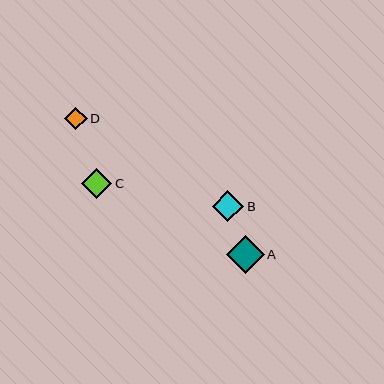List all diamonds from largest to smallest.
From largest to smallest: A, B, C, D.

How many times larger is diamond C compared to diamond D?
Diamond C is approximately 1.3 times the size of diamond D.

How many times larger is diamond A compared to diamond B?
Diamond A is approximately 1.2 times the size of diamond B.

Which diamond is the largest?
Diamond A is the largest with a size of approximately 38 pixels.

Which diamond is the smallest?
Diamond D is the smallest with a size of approximately 23 pixels.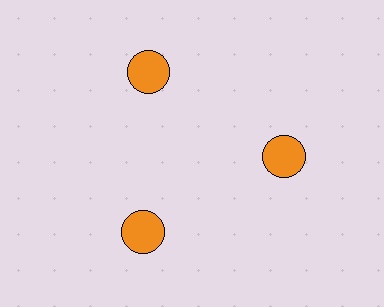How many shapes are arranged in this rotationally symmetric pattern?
There are 3 shapes, arranged in 3 groups of 1.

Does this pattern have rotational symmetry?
Yes, this pattern has 3-fold rotational symmetry. It looks the same after rotating 120 degrees around the center.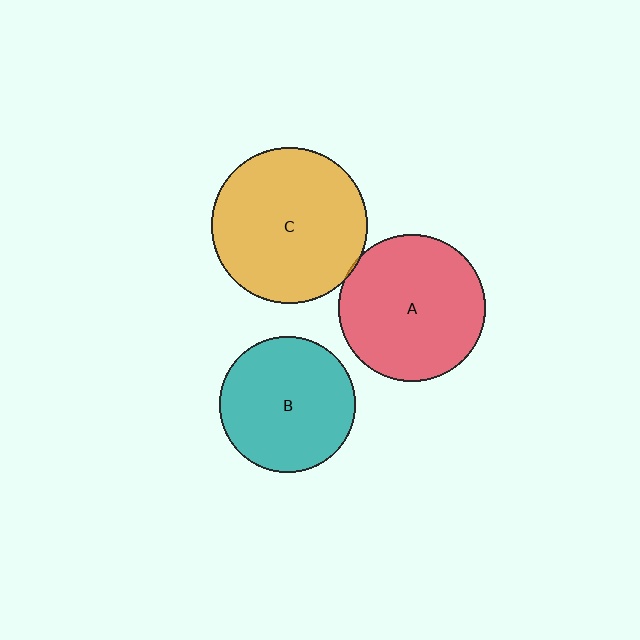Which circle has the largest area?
Circle C (orange).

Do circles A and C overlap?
Yes.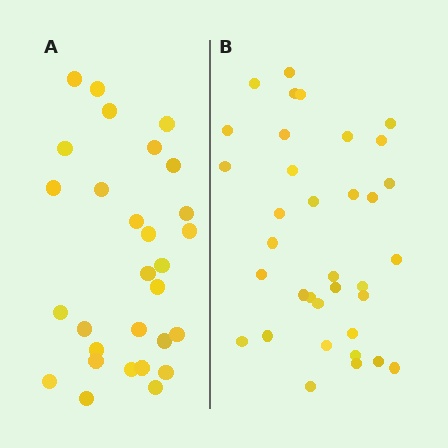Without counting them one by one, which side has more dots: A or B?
Region B (the right region) has more dots.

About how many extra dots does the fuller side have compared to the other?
Region B has about 6 more dots than region A.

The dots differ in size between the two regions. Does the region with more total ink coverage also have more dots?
No. Region A has more total ink coverage because its dots are larger, but region B actually contains more individual dots. Total area can be misleading — the number of items is what matters here.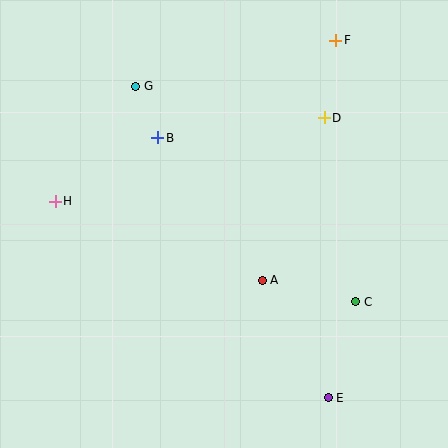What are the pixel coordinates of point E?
Point E is at (328, 398).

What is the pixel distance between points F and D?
The distance between F and D is 78 pixels.